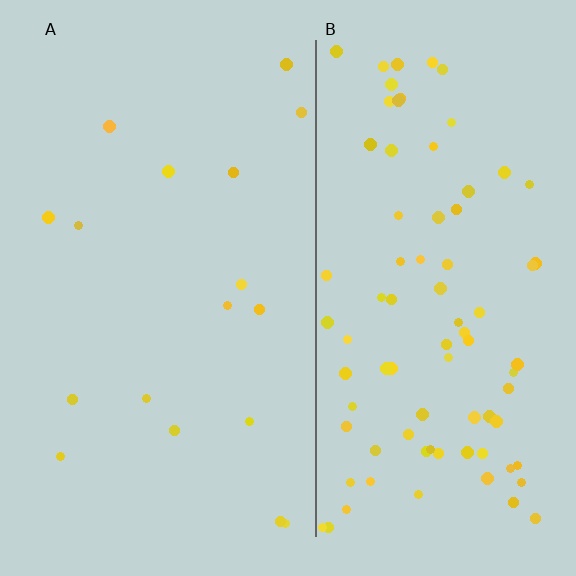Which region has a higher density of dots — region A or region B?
B (the right).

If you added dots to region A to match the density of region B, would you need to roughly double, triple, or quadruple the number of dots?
Approximately quadruple.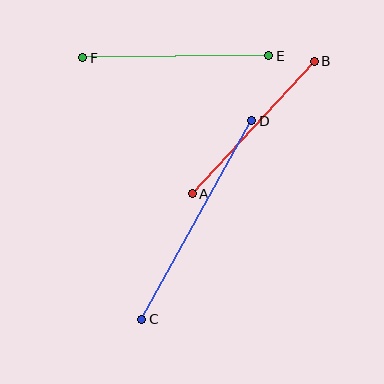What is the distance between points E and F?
The distance is approximately 186 pixels.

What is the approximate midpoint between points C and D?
The midpoint is at approximately (197, 220) pixels.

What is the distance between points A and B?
The distance is approximately 180 pixels.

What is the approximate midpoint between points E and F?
The midpoint is at approximately (176, 57) pixels.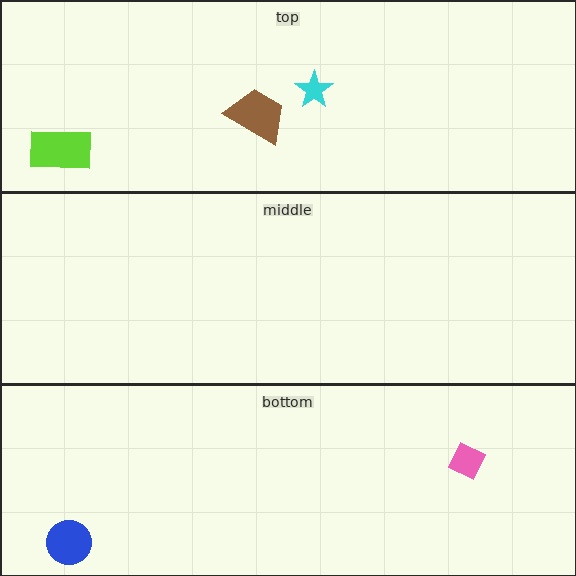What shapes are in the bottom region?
The pink diamond, the blue circle.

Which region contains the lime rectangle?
The top region.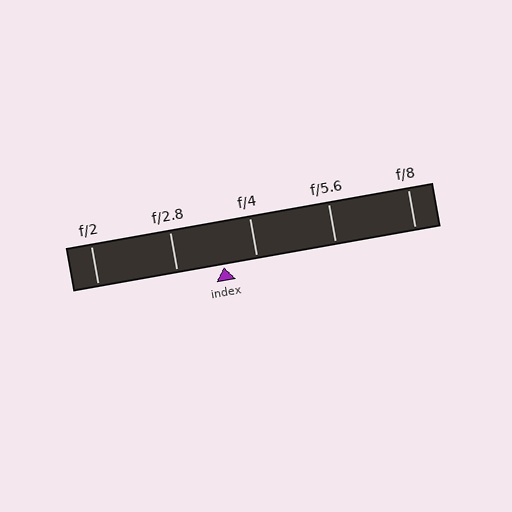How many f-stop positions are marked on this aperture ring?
There are 5 f-stop positions marked.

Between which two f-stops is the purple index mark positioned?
The index mark is between f/2.8 and f/4.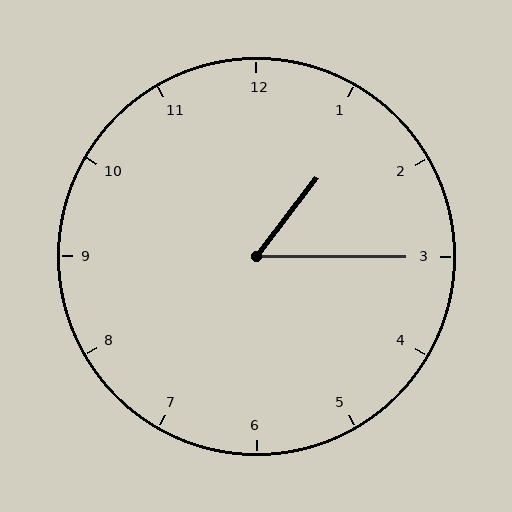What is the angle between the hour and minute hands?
Approximately 52 degrees.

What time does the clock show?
1:15.